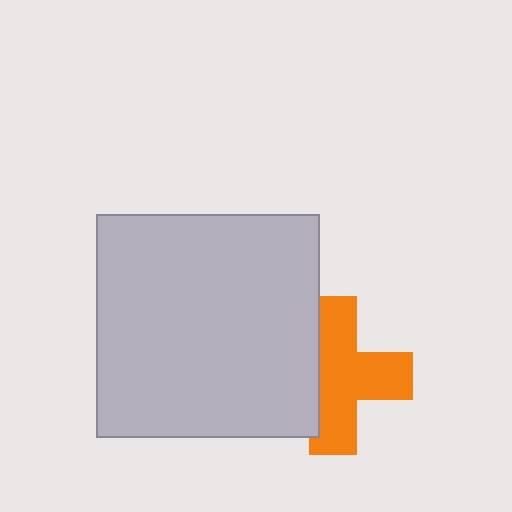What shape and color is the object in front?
The object in front is a light gray square.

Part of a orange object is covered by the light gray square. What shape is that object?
It is a cross.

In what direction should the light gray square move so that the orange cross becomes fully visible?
The light gray square should move left. That is the shortest direction to clear the overlap and leave the orange cross fully visible.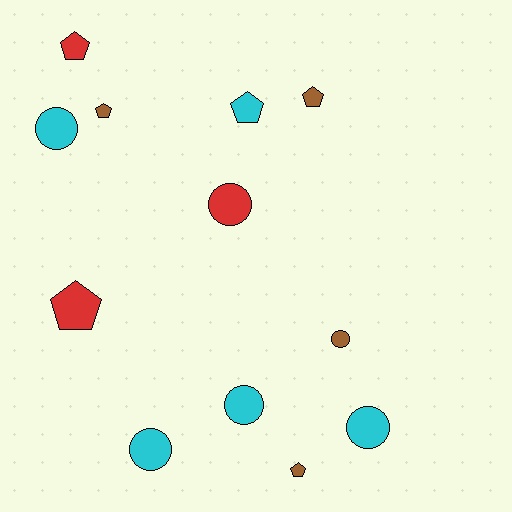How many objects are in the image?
There are 12 objects.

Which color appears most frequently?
Cyan, with 5 objects.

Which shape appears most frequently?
Pentagon, with 6 objects.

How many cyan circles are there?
There are 4 cyan circles.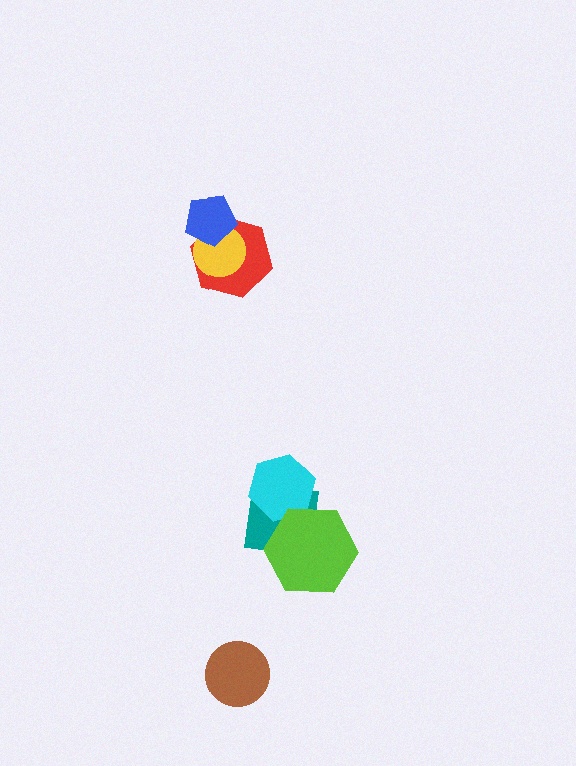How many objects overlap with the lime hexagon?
2 objects overlap with the lime hexagon.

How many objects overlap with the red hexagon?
2 objects overlap with the red hexagon.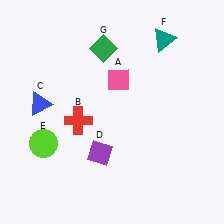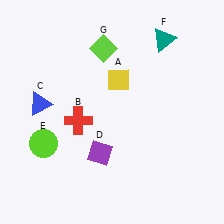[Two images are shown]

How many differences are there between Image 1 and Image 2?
There are 2 differences between the two images.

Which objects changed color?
A changed from pink to yellow. G changed from green to lime.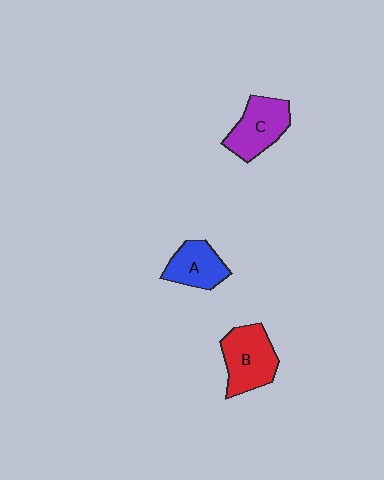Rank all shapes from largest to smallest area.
From largest to smallest: B (red), C (purple), A (blue).